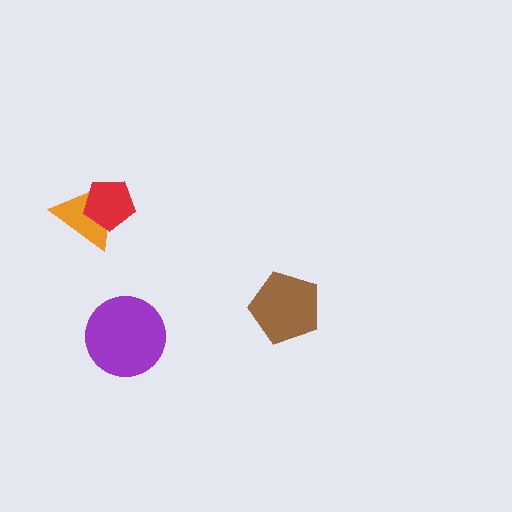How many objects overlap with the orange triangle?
1 object overlaps with the orange triangle.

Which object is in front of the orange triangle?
The red pentagon is in front of the orange triangle.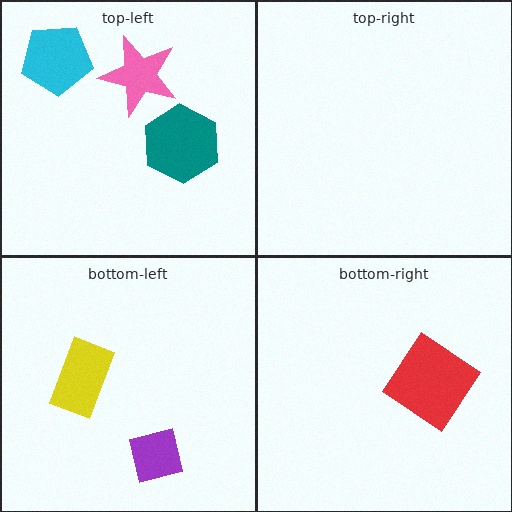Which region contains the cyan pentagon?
The top-left region.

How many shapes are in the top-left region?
3.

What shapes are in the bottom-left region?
The yellow rectangle, the purple square.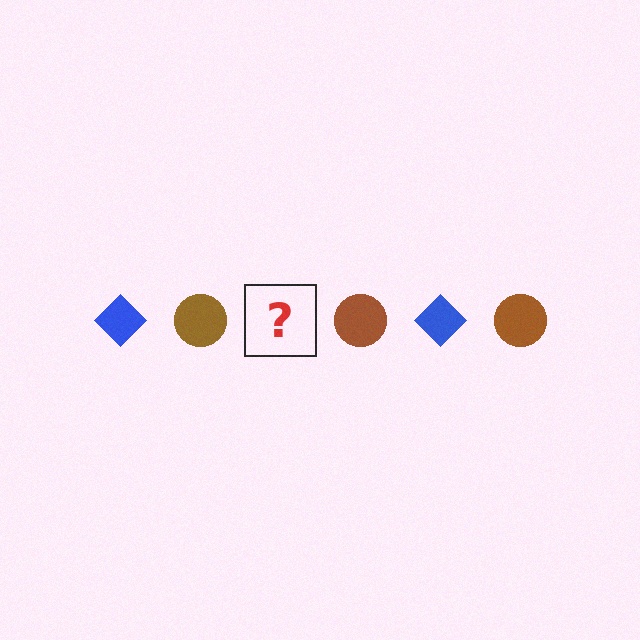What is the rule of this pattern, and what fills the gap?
The rule is that the pattern alternates between blue diamond and brown circle. The gap should be filled with a blue diamond.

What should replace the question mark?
The question mark should be replaced with a blue diamond.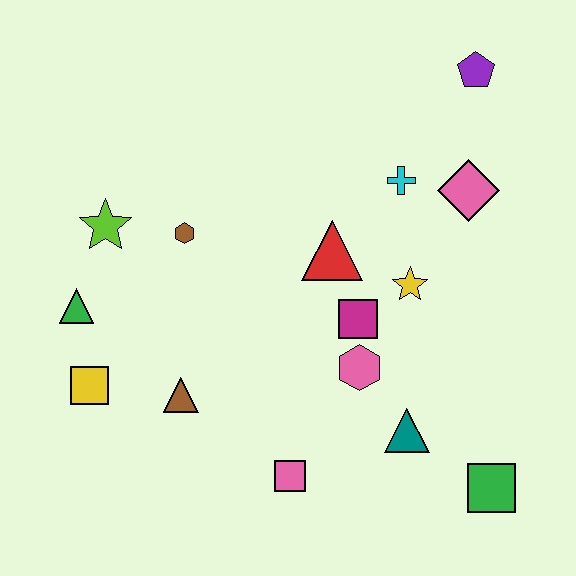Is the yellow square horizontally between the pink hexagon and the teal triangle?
No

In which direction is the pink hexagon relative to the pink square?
The pink hexagon is above the pink square.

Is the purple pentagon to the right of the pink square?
Yes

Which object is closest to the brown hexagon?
The lime star is closest to the brown hexagon.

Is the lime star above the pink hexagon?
Yes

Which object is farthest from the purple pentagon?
The yellow square is farthest from the purple pentagon.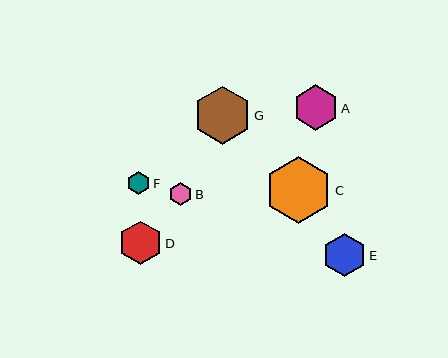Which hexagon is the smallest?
Hexagon B is the smallest with a size of approximately 22 pixels.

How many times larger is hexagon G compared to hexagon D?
Hexagon G is approximately 1.3 times the size of hexagon D.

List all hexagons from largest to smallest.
From largest to smallest: C, G, A, E, D, F, B.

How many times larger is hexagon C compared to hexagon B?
Hexagon C is approximately 3.0 times the size of hexagon B.